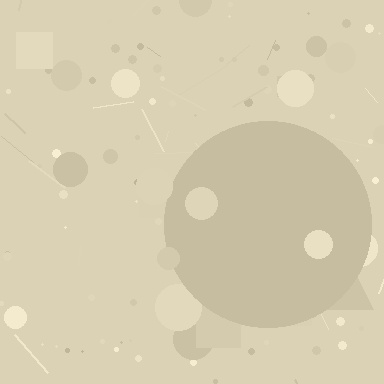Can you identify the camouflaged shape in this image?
The camouflaged shape is a circle.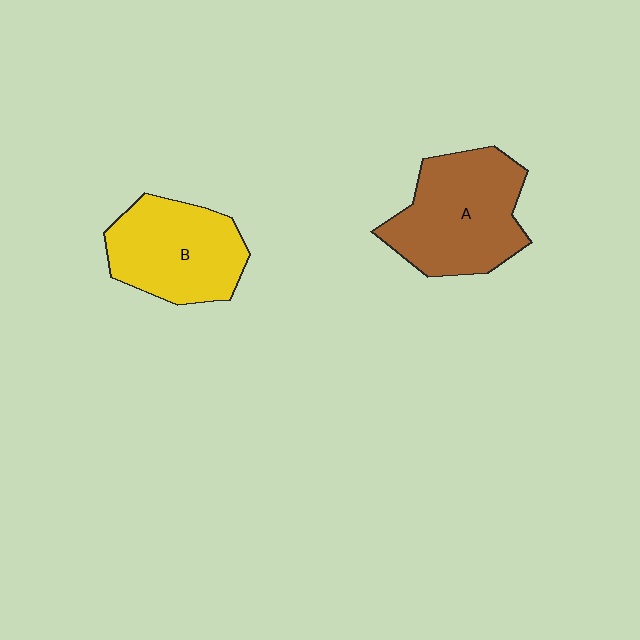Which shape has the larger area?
Shape A (brown).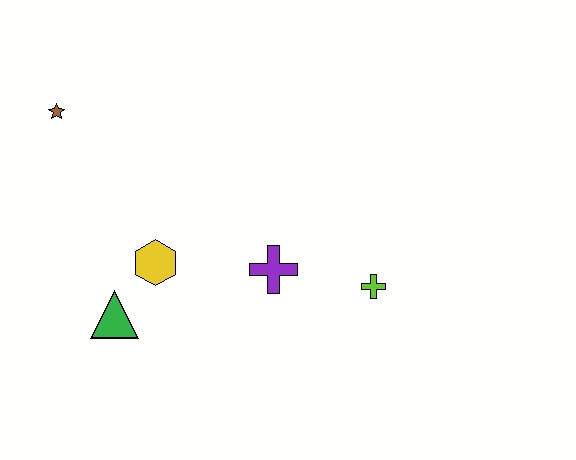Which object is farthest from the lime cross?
The brown star is farthest from the lime cross.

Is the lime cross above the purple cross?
No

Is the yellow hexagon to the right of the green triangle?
Yes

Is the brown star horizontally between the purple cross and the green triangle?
No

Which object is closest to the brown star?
The yellow hexagon is closest to the brown star.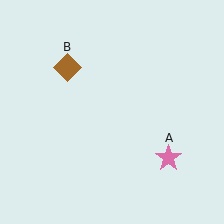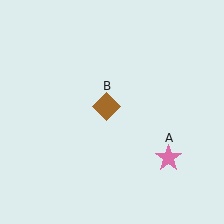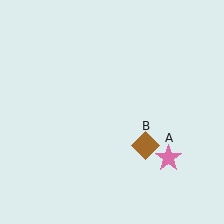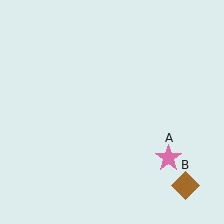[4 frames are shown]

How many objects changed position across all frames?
1 object changed position: brown diamond (object B).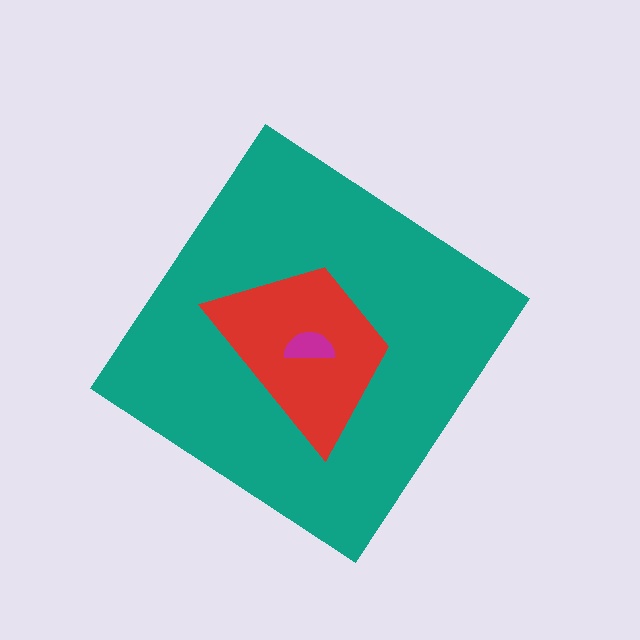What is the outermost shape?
The teal diamond.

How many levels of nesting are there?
3.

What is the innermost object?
The magenta semicircle.